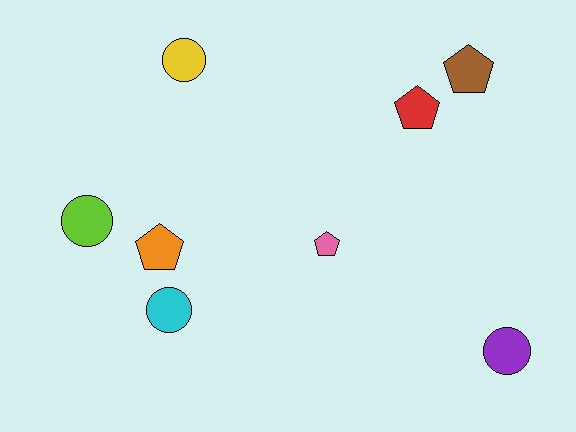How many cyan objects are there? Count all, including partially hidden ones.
There is 1 cyan object.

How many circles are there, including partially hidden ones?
There are 4 circles.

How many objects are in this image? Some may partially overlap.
There are 8 objects.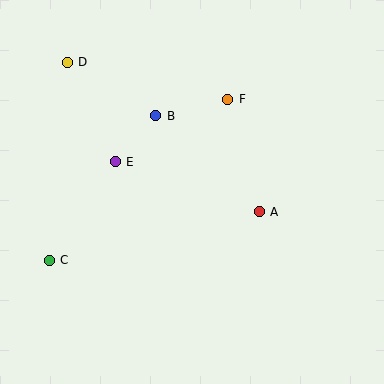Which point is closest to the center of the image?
Point A at (259, 212) is closest to the center.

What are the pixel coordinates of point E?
Point E is at (115, 162).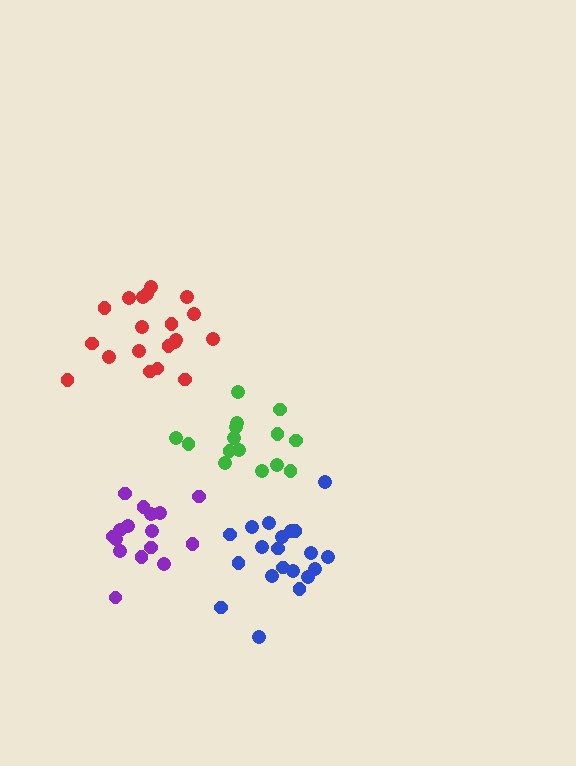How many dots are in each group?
Group 1: 16 dots, Group 2: 20 dots, Group 3: 20 dots, Group 4: 15 dots (71 total).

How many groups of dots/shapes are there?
There are 4 groups.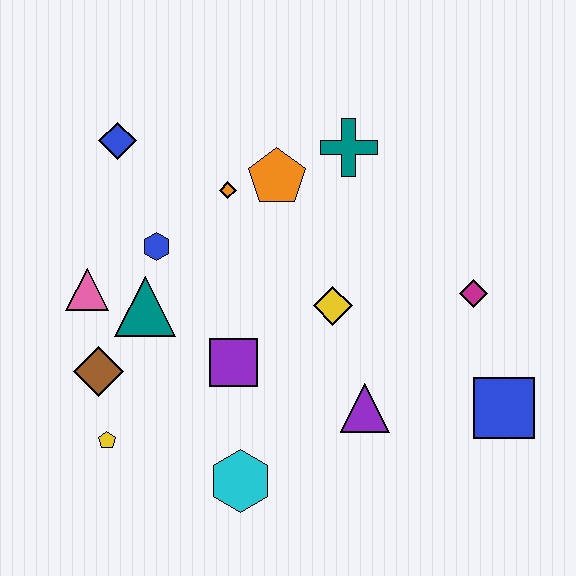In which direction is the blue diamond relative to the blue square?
The blue diamond is to the left of the blue square.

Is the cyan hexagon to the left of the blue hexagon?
No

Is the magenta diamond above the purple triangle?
Yes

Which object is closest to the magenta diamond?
The blue square is closest to the magenta diamond.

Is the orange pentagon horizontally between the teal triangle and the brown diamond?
No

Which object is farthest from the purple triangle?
The blue diamond is farthest from the purple triangle.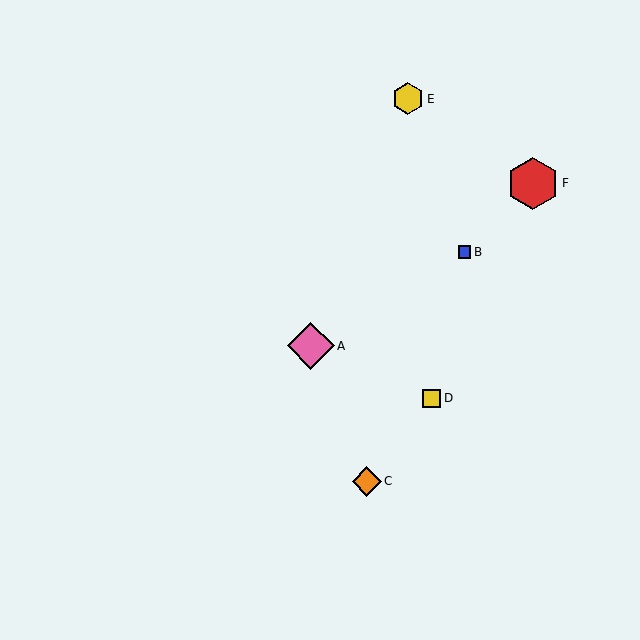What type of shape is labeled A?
Shape A is a pink diamond.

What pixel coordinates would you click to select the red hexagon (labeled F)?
Click at (533, 183) to select the red hexagon F.